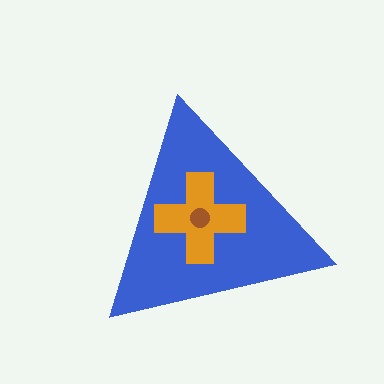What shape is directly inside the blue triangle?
The orange cross.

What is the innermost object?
The brown circle.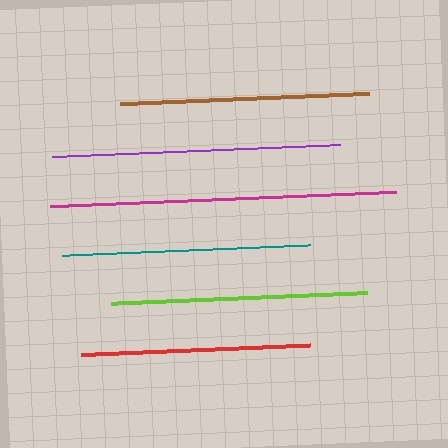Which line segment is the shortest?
The red line is the shortest at approximately 229 pixels.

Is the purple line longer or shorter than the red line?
The purple line is longer than the red line.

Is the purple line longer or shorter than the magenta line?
The magenta line is longer than the purple line.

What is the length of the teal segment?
The teal segment is approximately 248 pixels long.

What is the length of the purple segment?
The purple segment is approximately 289 pixels long.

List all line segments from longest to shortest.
From longest to shortest: magenta, purple, lime, teal, brown, red.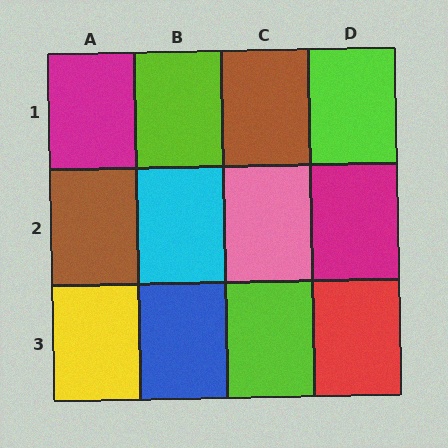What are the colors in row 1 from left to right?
Magenta, lime, brown, lime.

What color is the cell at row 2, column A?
Brown.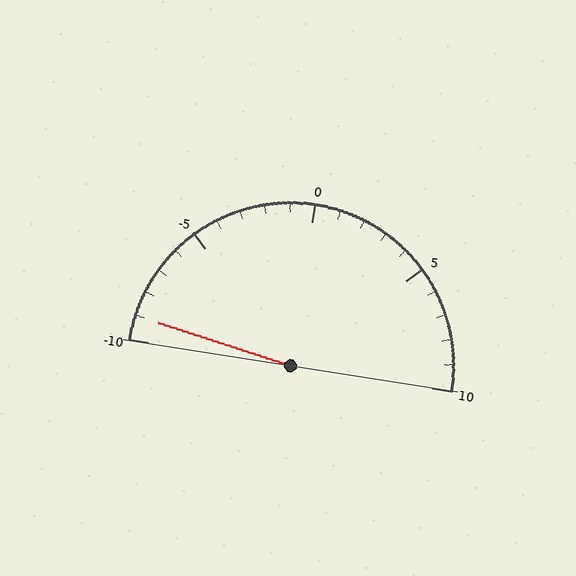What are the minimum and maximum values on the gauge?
The gauge ranges from -10 to 10.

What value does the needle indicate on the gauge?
The needle indicates approximately -9.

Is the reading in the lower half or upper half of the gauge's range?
The reading is in the lower half of the range (-10 to 10).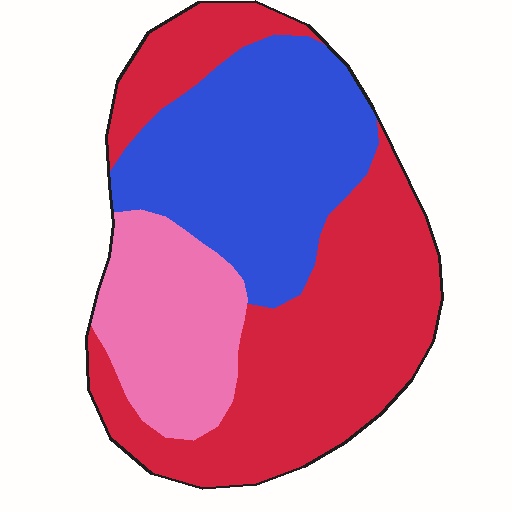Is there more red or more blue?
Red.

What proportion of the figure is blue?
Blue takes up about one third (1/3) of the figure.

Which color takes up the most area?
Red, at roughly 45%.